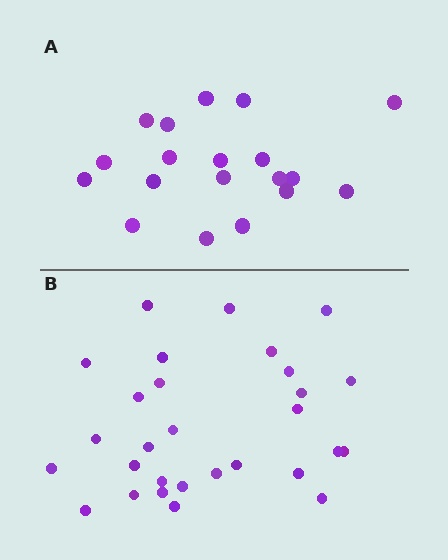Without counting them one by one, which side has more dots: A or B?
Region B (the bottom region) has more dots.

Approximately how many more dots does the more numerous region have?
Region B has roughly 10 or so more dots than region A.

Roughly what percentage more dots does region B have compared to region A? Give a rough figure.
About 55% more.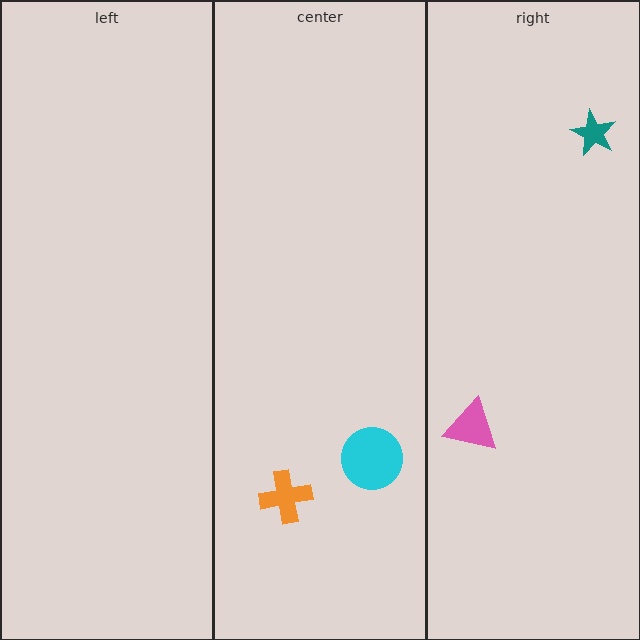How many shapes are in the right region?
2.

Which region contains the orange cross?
The center region.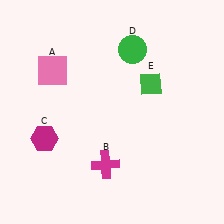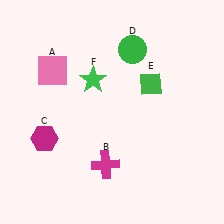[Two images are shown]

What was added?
A green star (F) was added in Image 2.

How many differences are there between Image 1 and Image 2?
There is 1 difference between the two images.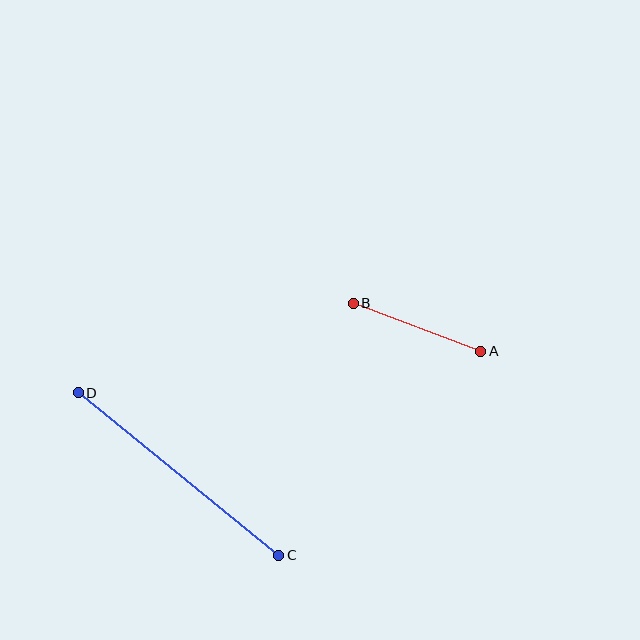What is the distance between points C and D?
The distance is approximately 258 pixels.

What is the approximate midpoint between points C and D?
The midpoint is at approximately (179, 474) pixels.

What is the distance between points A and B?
The distance is approximately 136 pixels.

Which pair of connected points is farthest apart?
Points C and D are farthest apart.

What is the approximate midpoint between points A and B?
The midpoint is at approximately (417, 327) pixels.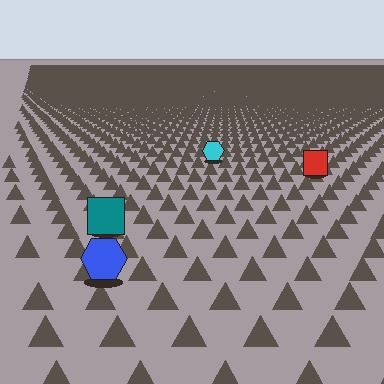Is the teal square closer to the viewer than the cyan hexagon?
Yes. The teal square is closer — you can tell from the texture gradient: the ground texture is coarser near it.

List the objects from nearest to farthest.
From nearest to farthest: the blue hexagon, the teal square, the red square, the cyan hexagon.